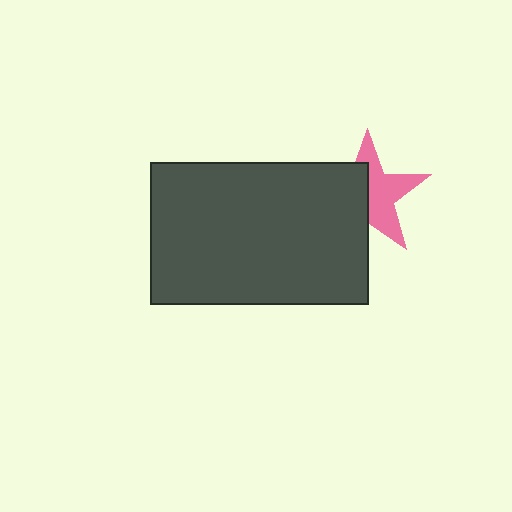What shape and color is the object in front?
The object in front is a dark gray rectangle.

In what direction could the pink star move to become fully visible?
The pink star could move right. That would shift it out from behind the dark gray rectangle entirely.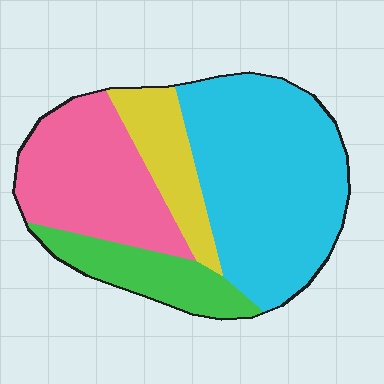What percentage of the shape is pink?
Pink covers roughly 25% of the shape.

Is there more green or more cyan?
Cyan.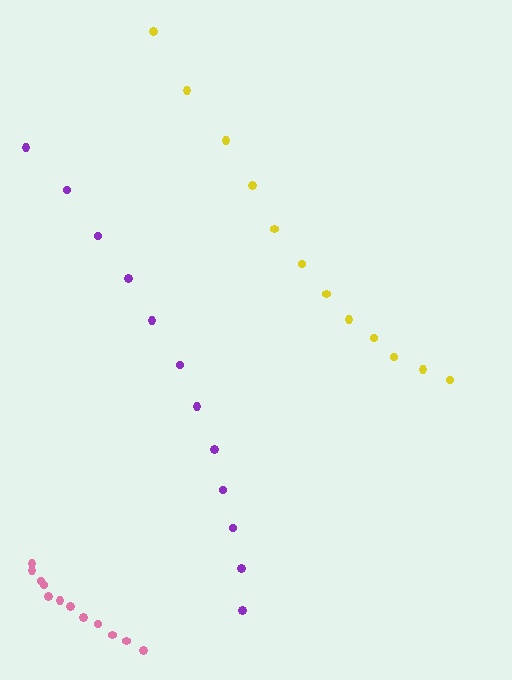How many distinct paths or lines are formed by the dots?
There are 3 distinct paths.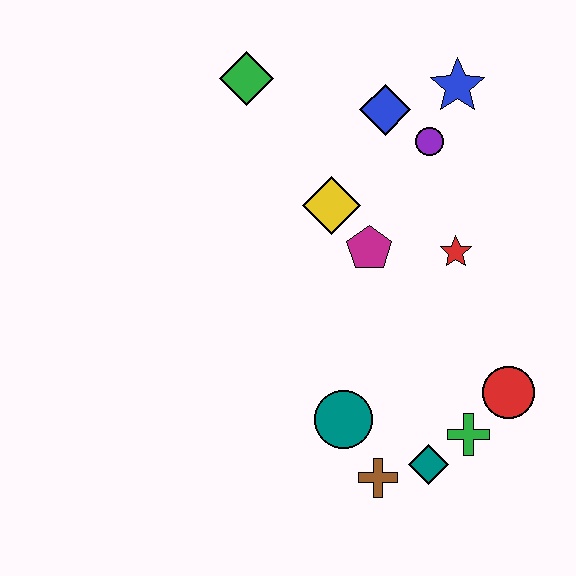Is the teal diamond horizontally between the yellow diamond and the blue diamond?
No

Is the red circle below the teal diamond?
No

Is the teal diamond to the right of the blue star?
No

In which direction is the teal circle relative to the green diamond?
The teal circle is below the green diamond.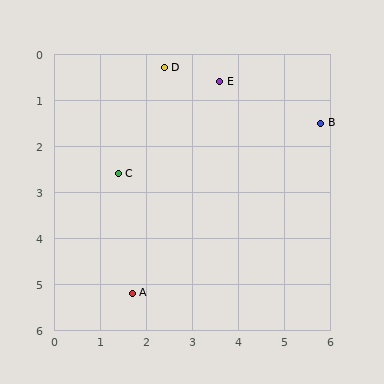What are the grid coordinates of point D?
Point D is at approximately (2.4, 0.3).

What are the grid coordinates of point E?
Point E is at approximately (3.6, 0.6).